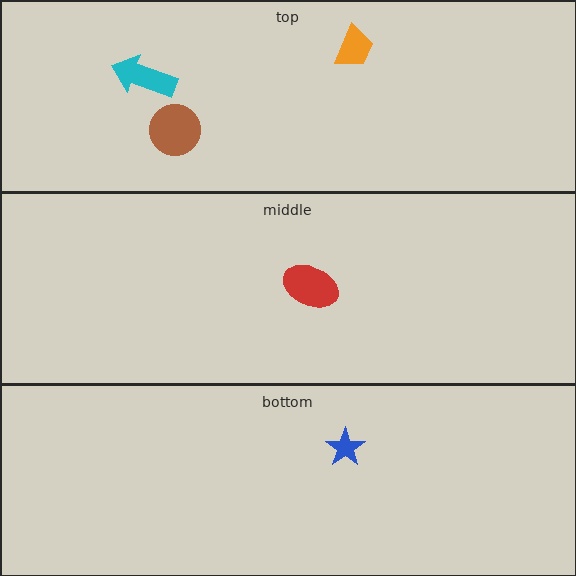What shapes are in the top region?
The orange trapezoid, the brown circle, the cyan arrow.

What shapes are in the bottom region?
The blue star.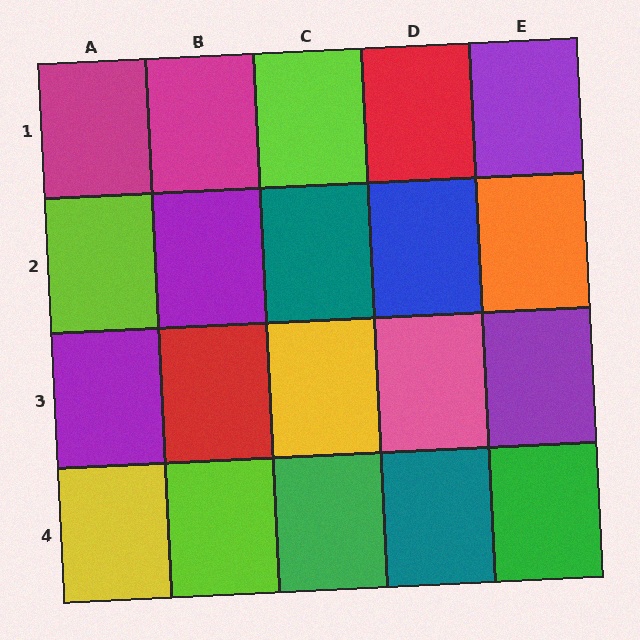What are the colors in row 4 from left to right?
Yellow, lime, green, teal, green.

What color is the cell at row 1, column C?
Lime.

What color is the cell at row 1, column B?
Magenta.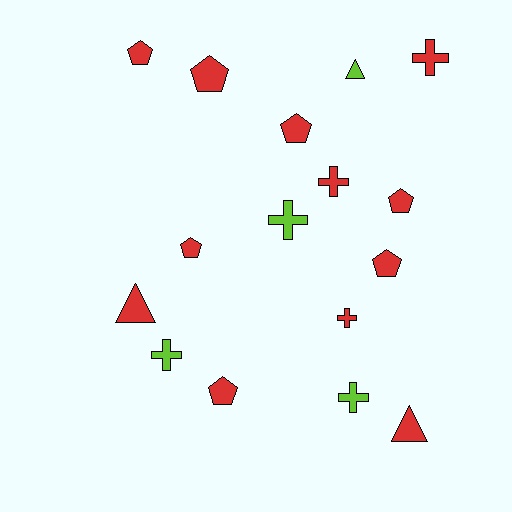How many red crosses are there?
There are 3 red crosses.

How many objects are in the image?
There are 16 objects.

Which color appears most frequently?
Red, with 12 objects.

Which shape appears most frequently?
Pentagon, with 7 objects.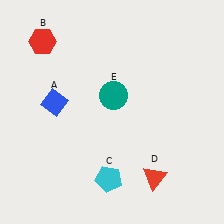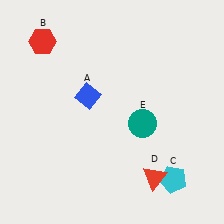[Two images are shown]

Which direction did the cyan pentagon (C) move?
The cyan pentagon (C) moved right.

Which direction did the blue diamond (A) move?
The blue diamond (A) moved right.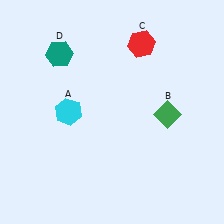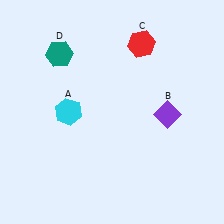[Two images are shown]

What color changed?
The diamond (B) changed from green in Image 1 to purple in Image 2.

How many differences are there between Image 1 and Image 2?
There is 1 difference between the two images.